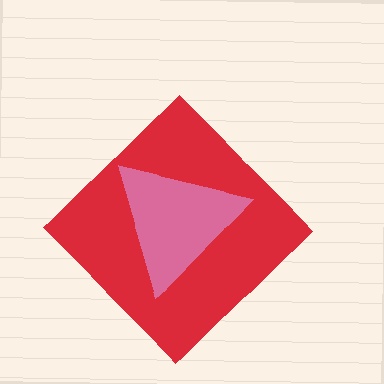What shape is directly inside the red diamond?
The pink triangle.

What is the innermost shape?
The pink triangle.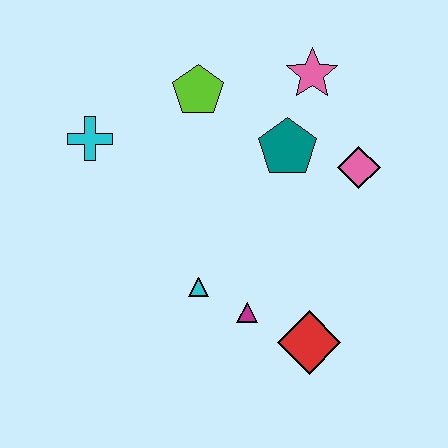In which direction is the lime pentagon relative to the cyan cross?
The lime pentagon is to the right of the cyan cross.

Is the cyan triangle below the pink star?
Yes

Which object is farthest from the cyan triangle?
The pink star is farthest from the cyan triangle.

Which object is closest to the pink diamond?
The teal pentagon is closest to the pink diamond.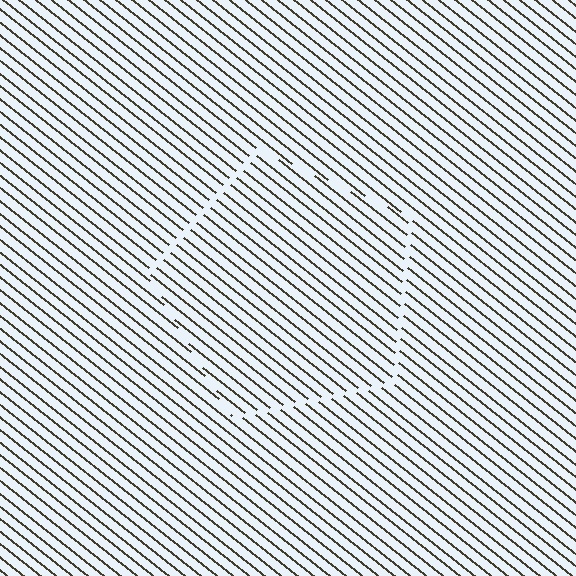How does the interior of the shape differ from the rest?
The interior of the shape contains the same grating, shifted by half a period — the contour is defined by the phase discontinuity where line-ends from the inner and outer gratings abut.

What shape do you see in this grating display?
An illusory pentagon. The interior of the shape contains the same grating, shifted by half a period — the contour is defined by the phase discontinuity where line-ends from the inner and outer gratings abut.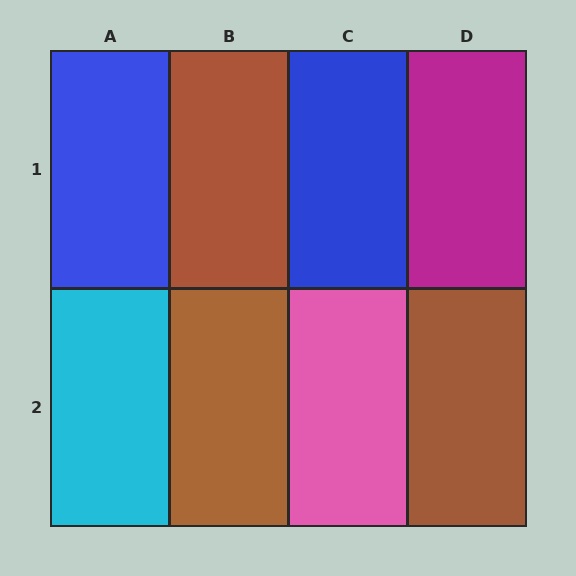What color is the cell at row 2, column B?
Brown.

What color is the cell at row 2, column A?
Cyan.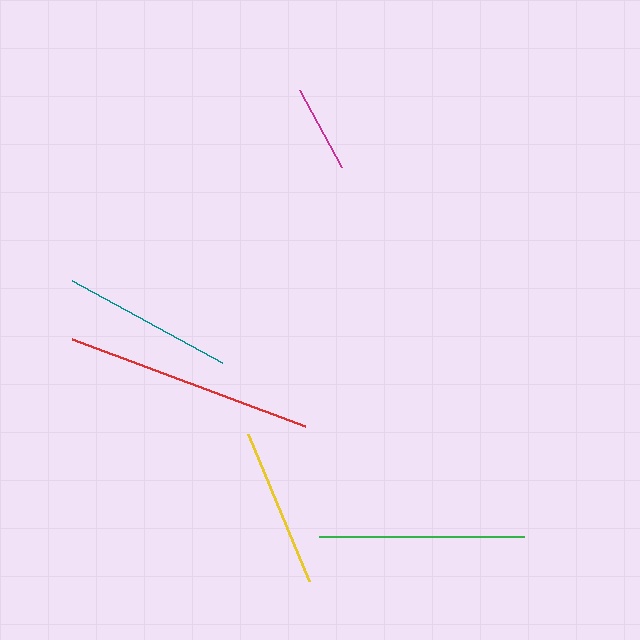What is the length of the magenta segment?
The magenta segment is approximately 88 pixels long.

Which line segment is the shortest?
The magenta line is the shortest at approximately 88 pixels.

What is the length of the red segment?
The red segment is approximately 248 pixels long.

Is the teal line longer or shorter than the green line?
The green line is longer than the teal line.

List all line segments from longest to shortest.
From longest to shortest: red, green, teal, yellow, magenta.